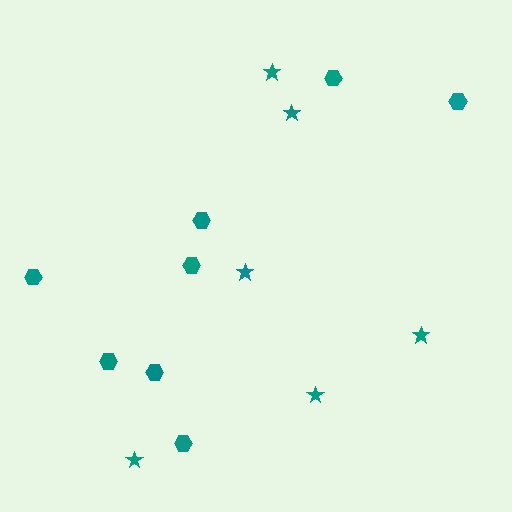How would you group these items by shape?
There are 2 groups: one group of hexagons (8) and one group of stars (6).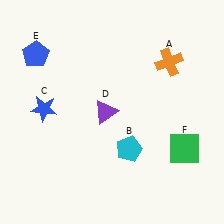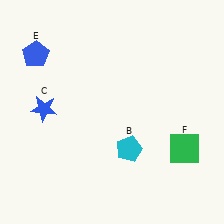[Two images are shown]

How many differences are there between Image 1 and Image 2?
There are 2 differences between the two images.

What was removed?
The orange cross (A), the purple triangle (D) were removed in Image 2.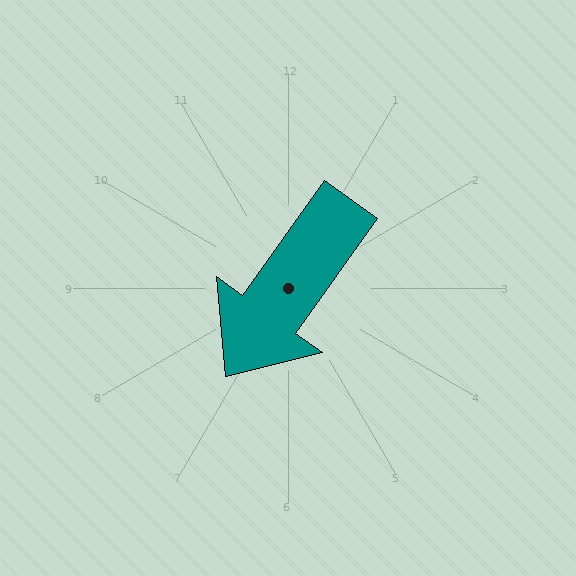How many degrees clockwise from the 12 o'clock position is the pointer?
Approximately 215 degrees.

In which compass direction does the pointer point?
Southwest.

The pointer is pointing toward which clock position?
Roughly 7 o'clock.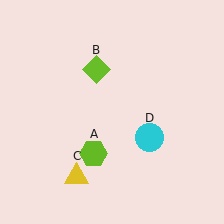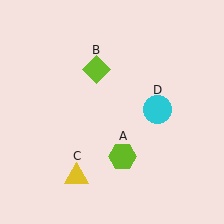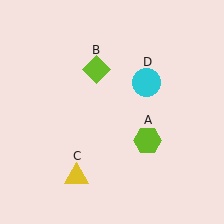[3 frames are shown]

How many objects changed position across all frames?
2 objects changed position: lime hexagon (object A), cyan circle (object D).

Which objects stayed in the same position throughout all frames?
Lime diamond (object B) and yellow triangle (object C) remained stationary.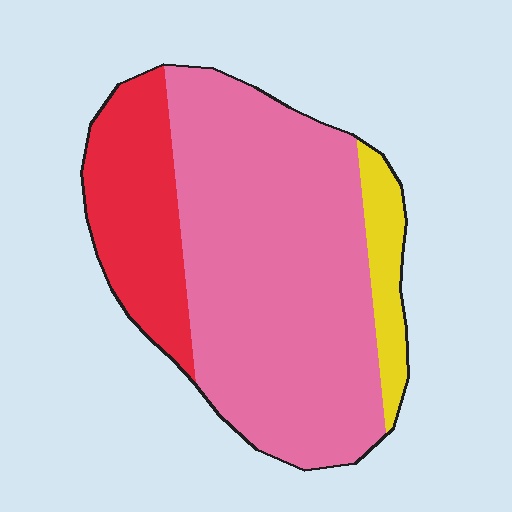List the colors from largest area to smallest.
From largest to smallest: pink, red, yellow.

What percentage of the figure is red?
Red takes up about one fifth (1/5) of the figure.